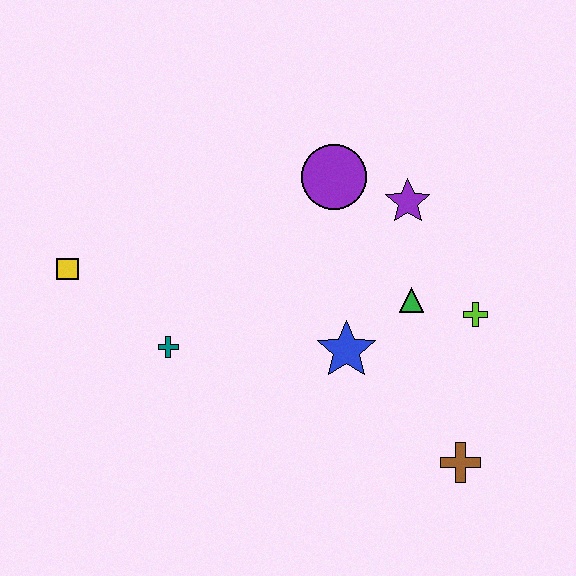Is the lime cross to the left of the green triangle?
No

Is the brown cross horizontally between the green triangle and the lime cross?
Yes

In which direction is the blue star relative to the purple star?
The blue star is below the purple star.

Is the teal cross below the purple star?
Yes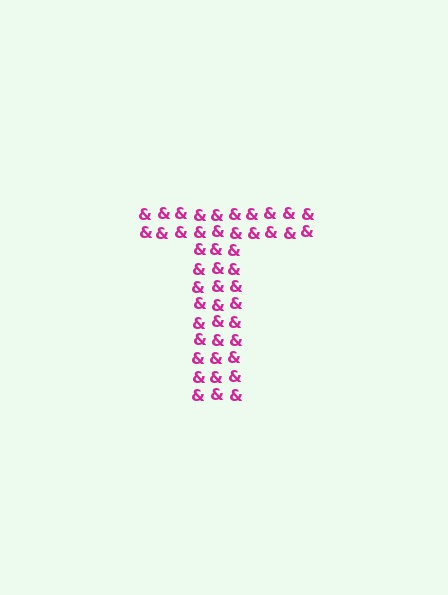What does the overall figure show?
The overall figure shows the letter T.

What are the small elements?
The small elements are ampersands.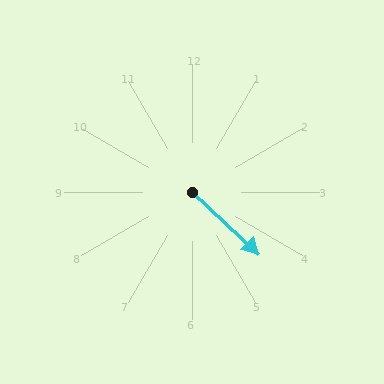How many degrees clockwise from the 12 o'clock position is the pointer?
Approximately 133 degrees.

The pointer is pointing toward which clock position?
Roughly 4 o'clock.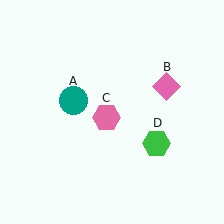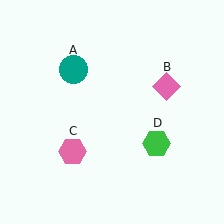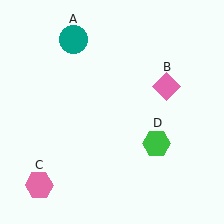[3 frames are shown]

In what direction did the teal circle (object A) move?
The teal circle (object A) moved up.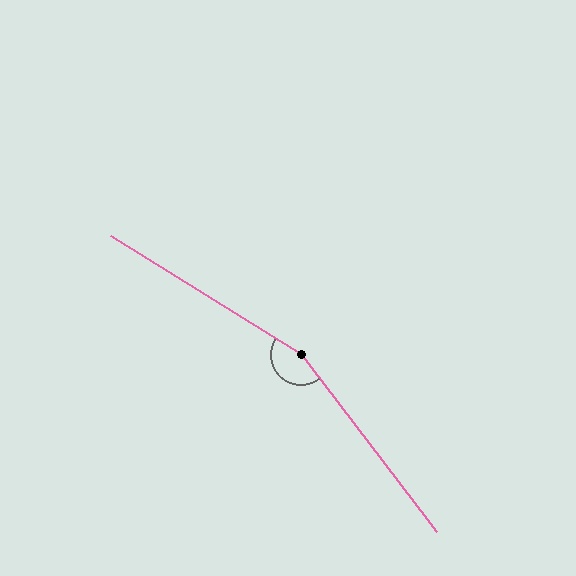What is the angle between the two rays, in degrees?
Approximately 159 degrees.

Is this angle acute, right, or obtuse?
It is obtuse.